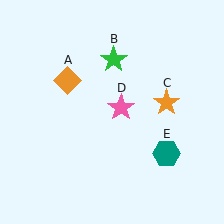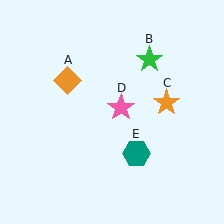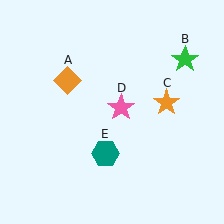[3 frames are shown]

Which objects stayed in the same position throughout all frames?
Orange diamond (object A) and orange star (object C) and pink star (object D) remained stationary.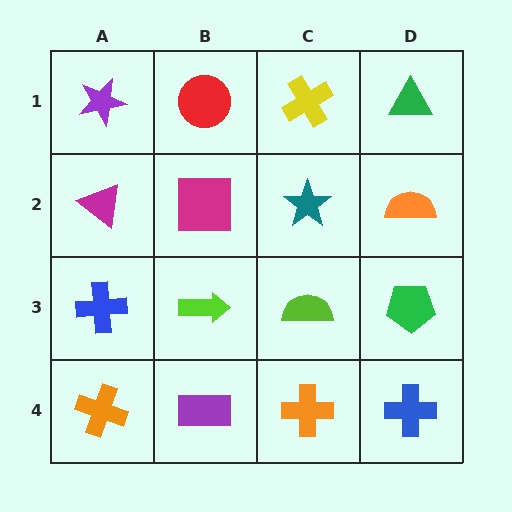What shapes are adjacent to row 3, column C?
A teal star (row 2, column C), an orange cross (row 4, column C), a lime arrow (row 3, column B), a green pentagon (row 3, column D).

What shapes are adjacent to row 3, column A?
A magenta triangle (row 2, column A), an orange cross (row 4, column A), a lime arrow (row 3, column B).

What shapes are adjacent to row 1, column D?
An orange semicircle (row 2, column D), a yellow cross (row 1, column C).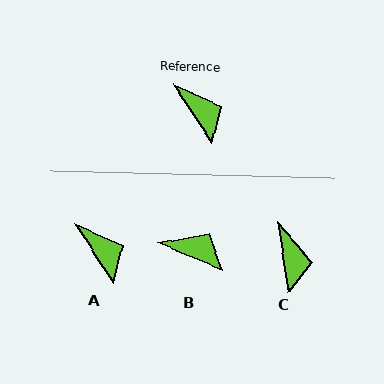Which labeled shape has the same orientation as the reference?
A.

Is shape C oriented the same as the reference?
No, it is off by about 24 degrees.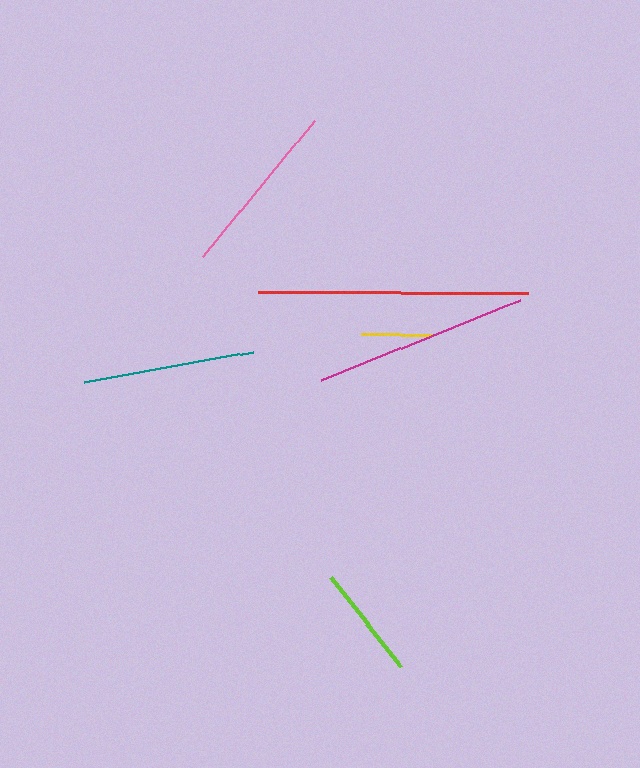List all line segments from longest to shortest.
From longest to shortest: red, magenta, pink, teal, lime, yellow.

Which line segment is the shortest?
The yellow line is the shortest at approximately 72 pixels.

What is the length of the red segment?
The red segment is approximately 270 pixels long.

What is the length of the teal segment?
The teal segment is approximately 172 pixels long.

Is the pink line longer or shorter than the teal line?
The pink line is longer than the teal line.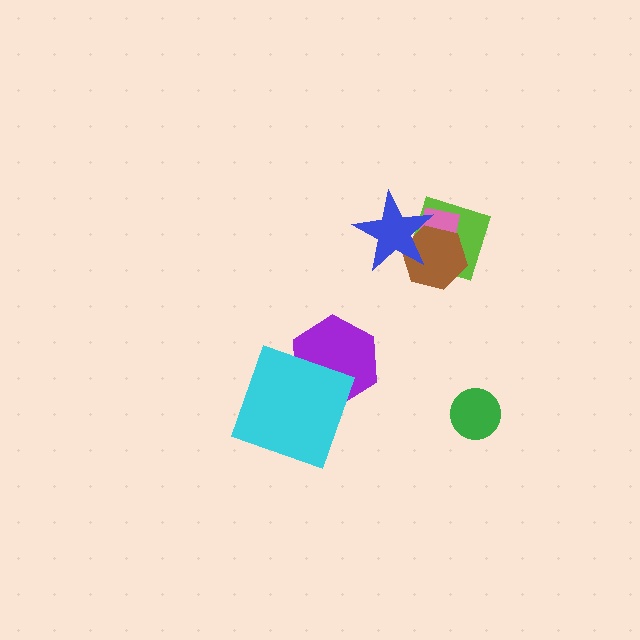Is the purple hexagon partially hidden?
Yes, it is partially covered by another shape.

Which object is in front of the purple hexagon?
The cyan square is in front of the purple hexagon.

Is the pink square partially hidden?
Yes, it is partially covered by another shape.